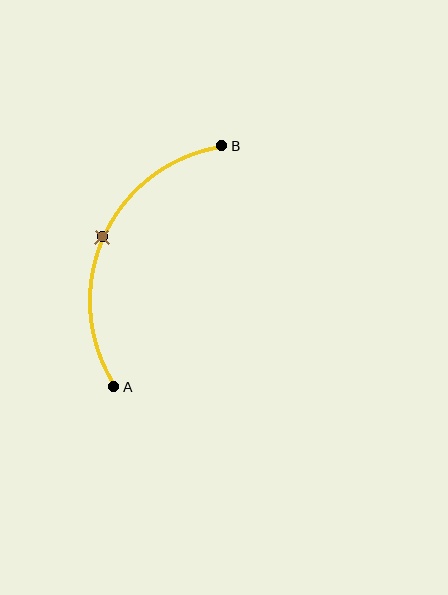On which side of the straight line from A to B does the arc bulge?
The arc bulges to the left of the straight line connecting A and B.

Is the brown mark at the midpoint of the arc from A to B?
Yes. The brown mark lies on the arc at equal arc-length from both A and B — it is the arc midpoint.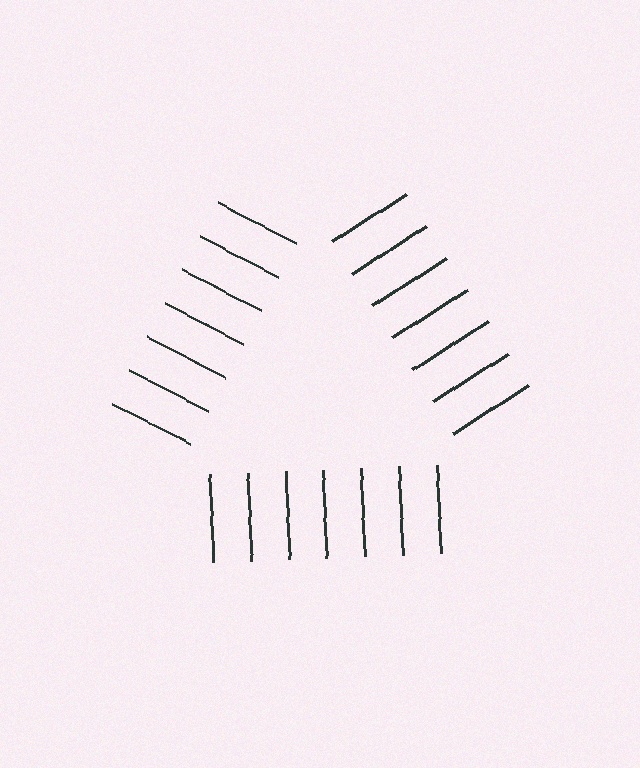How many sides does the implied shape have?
3 sides — the line-ends trace a triangle.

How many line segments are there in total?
21 — 7 along each of the 3 edges.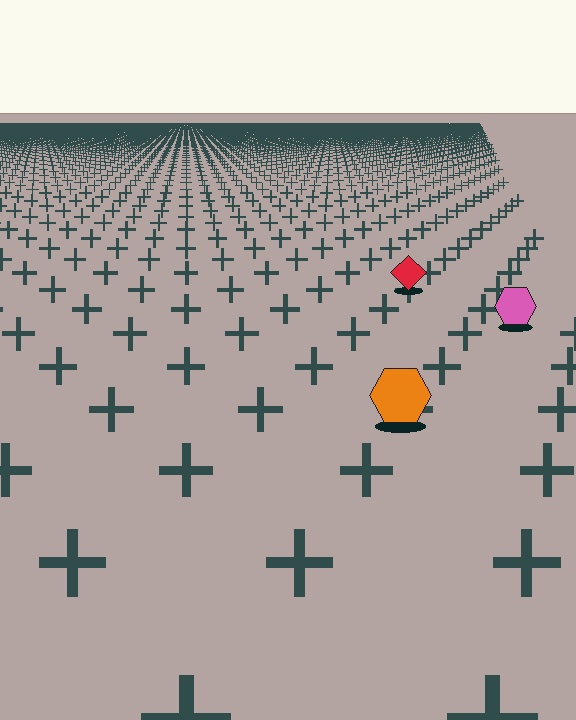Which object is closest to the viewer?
The orange hexagon is closest. The texture marks near it are larger and more spread out.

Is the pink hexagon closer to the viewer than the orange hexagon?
No. The orange hexagon is closer — you can tell from the texture gradient: the ground texture is coarser near it.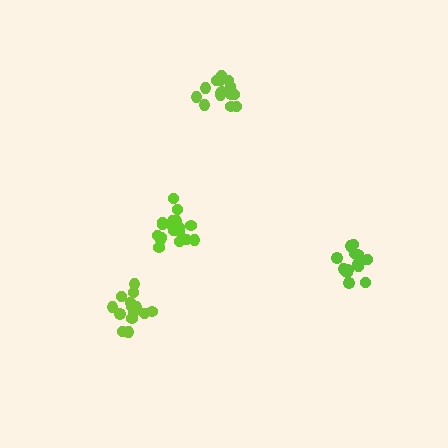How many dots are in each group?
Group 1: 15 dots, Group 2: 15 dots, Group 3: 18 dots, Group 4: 14 dots (62 total).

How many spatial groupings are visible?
There are 4 spatial groupings.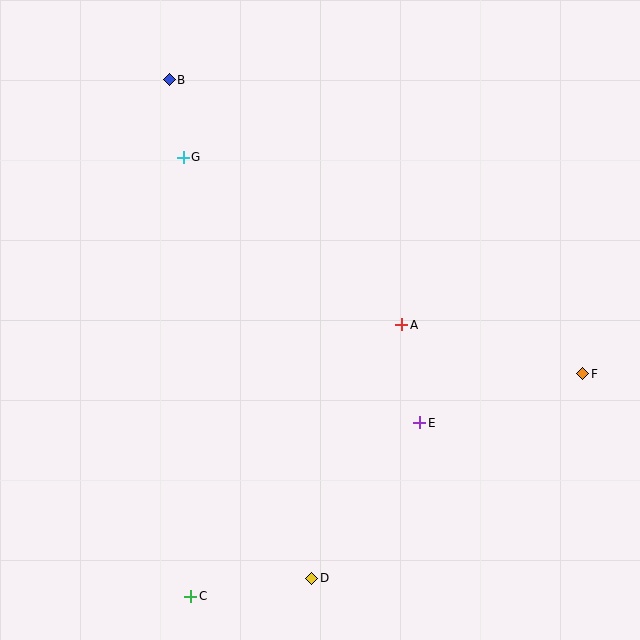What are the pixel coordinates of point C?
Point C is at (191, 596).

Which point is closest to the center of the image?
Point A at (402, 325) is closest to the center.